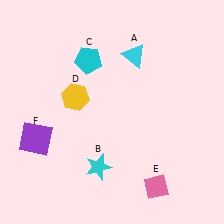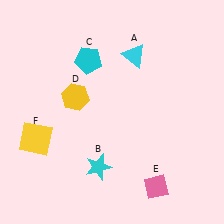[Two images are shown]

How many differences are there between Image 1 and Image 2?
There is 1 difference between the two images.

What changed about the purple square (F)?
In Image 1, F is purple. In Image 2, it changed to yellow.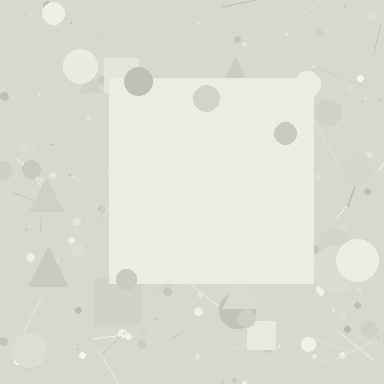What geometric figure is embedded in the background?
A square is embedded in the background.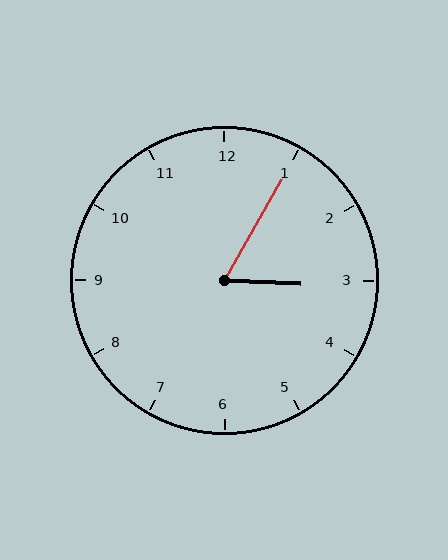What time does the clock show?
3:05.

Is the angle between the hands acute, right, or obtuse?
It is acute.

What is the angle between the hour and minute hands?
Approximately 62 degrees.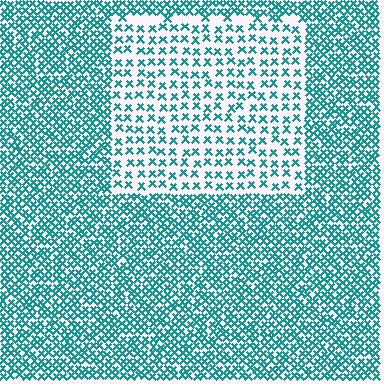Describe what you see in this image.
The image contains small teal elements arranged at two different densities. A rectangle-shaped region is visible where the elements are less densely packed than the surrounding area.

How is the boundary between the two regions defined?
The boundary is defined by a change in element density (approximately 2.3x ratio). All elements are the same color, size, and shape.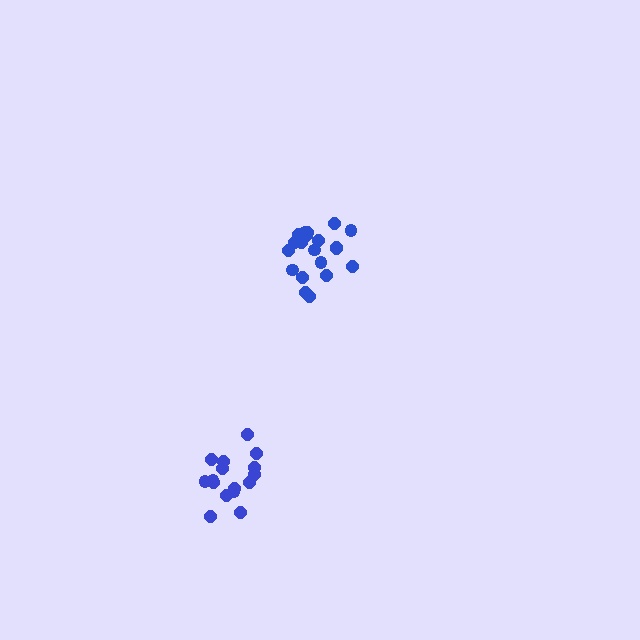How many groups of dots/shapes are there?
There are 2 groups.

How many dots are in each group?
Group 1: 16 dots, Group 2: 20 dots (36 total).